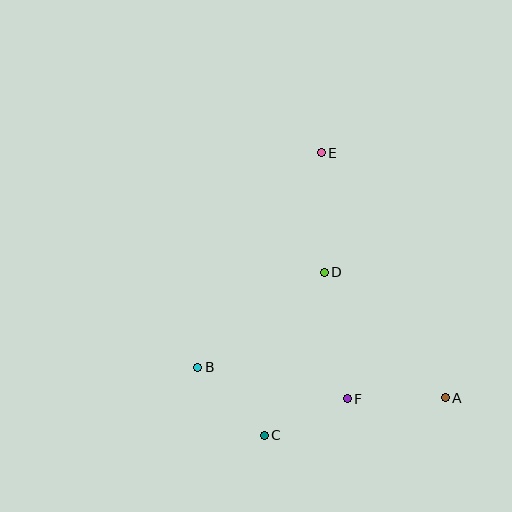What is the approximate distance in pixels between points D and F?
The distance between D and F is approximately 128 pixels.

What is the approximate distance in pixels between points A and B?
The distance between A and B is approximately 249 pixels.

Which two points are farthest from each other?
Points C and E are farthest from each other.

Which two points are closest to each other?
Points C and F are closest to each other.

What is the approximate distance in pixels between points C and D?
The distance between C and D is approximately 173 pixels.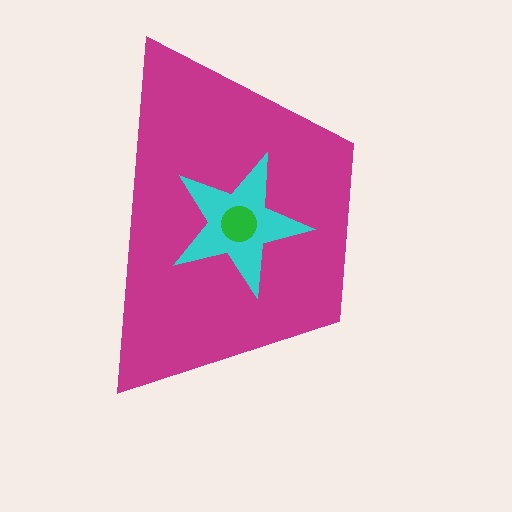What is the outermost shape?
The magenta trapezoid.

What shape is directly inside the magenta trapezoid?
The cyan star.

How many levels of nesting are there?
3.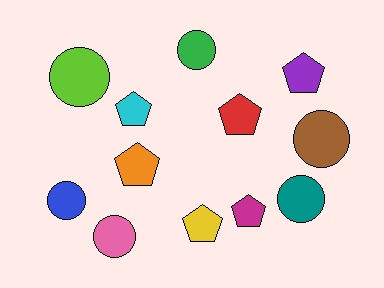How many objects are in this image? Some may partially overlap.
There are 12 objects.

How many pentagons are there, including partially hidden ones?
There are 6 pentagons.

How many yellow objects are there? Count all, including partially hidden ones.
There is 1 yellow object.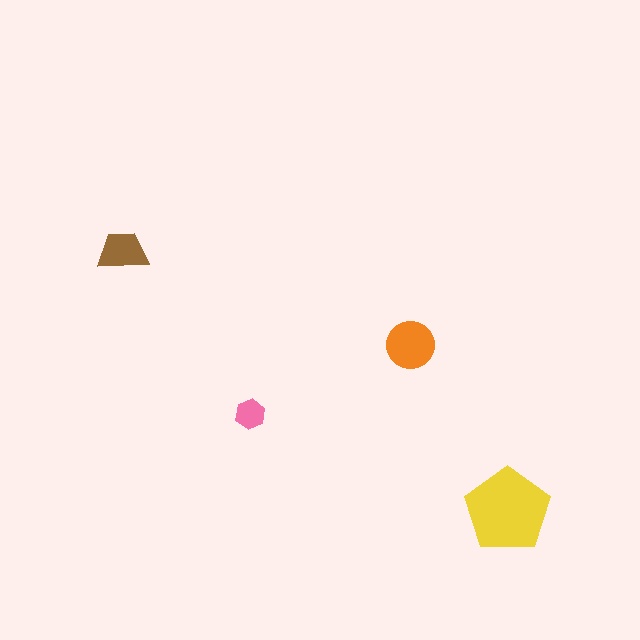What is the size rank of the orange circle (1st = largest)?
2nd.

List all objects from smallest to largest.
The pink hexagon, the brown trapezoid, the orange circle, the yellow pentagon.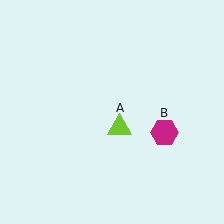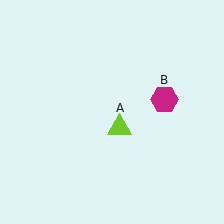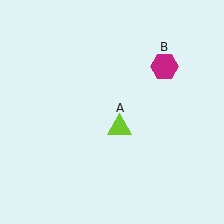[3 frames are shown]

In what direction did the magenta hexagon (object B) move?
The magenta hexagon (object B) moved up.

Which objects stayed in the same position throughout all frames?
Lime triangle (object A) remained stationary.